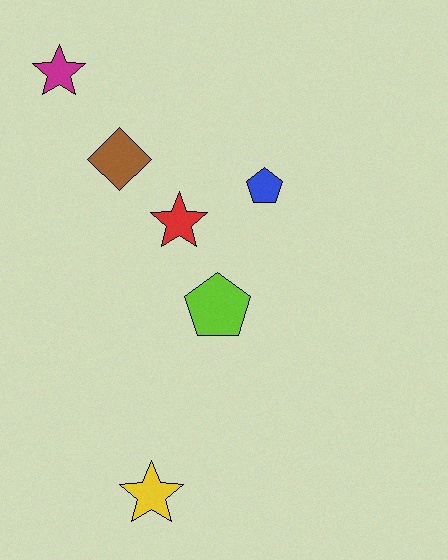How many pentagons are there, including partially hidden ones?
There are 2 pentagons.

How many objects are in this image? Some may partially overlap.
There are 6 objects.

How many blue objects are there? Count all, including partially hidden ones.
There is 1 blue object.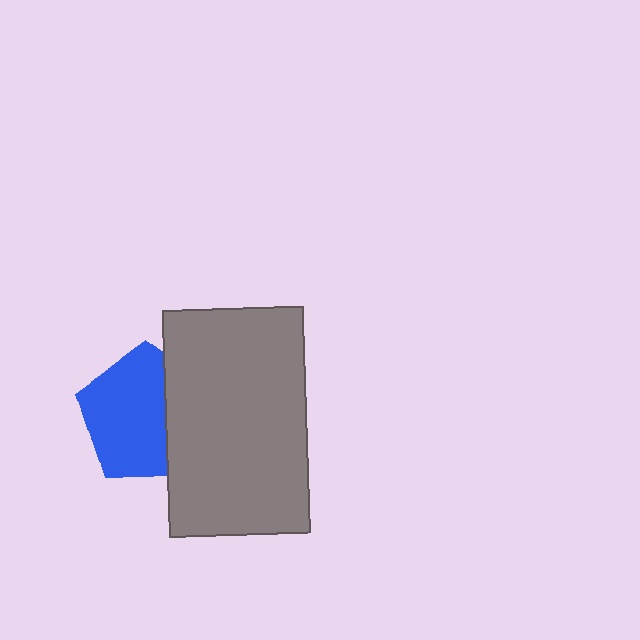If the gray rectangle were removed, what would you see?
You would see the complete blue pentagon.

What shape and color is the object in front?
The object in front is a gray rectangle.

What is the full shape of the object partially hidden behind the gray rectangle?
The partially hidden object is a blue pentagon.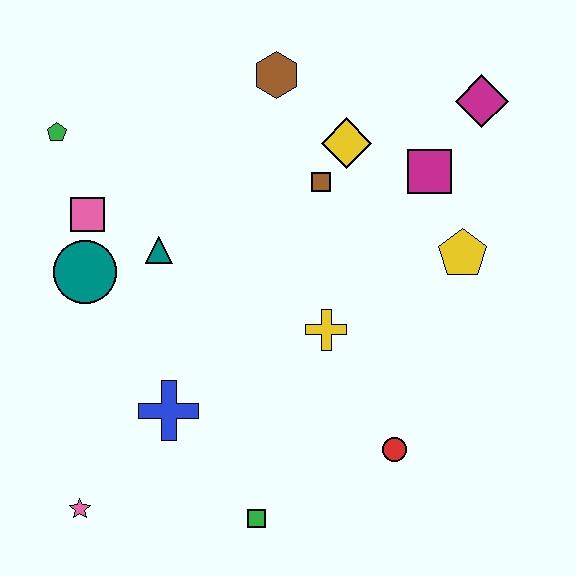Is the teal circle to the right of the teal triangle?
No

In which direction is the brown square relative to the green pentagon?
The brown square is to the right of the green pentagon.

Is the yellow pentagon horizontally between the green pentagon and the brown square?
No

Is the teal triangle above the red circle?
Yes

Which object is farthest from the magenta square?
The pink star is farthest from the magenta square.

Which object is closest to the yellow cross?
The red circle is closest to the yellow cross.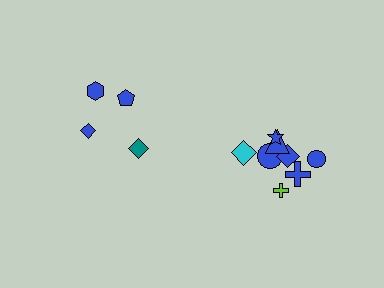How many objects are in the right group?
There are 8 objects.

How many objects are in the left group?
There are 4 objects.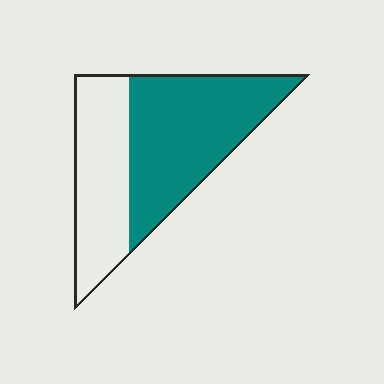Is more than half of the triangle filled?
Yes.